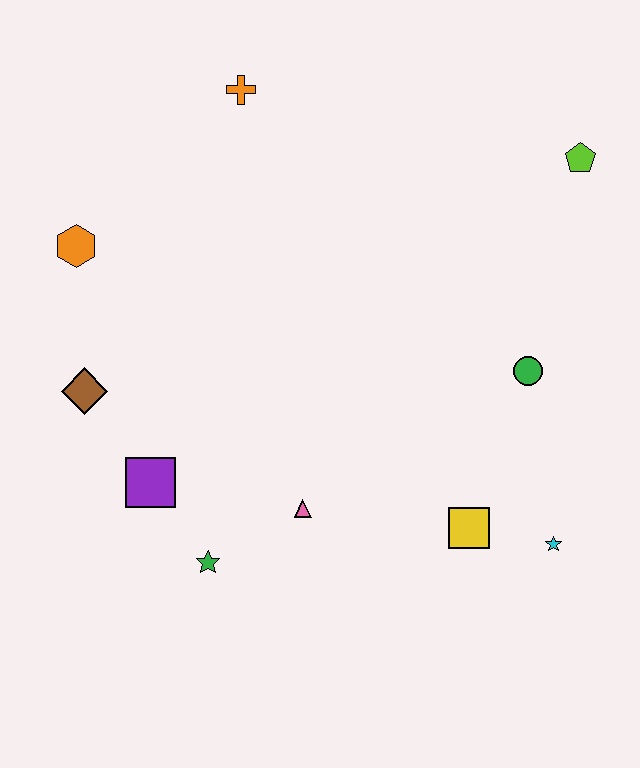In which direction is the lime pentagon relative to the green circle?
The lime pentagon is above the green circle.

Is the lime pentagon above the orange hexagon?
Yes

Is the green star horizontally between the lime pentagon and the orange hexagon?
Yes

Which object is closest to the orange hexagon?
The brown diamond is closest to the orange hexagon.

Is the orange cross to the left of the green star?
No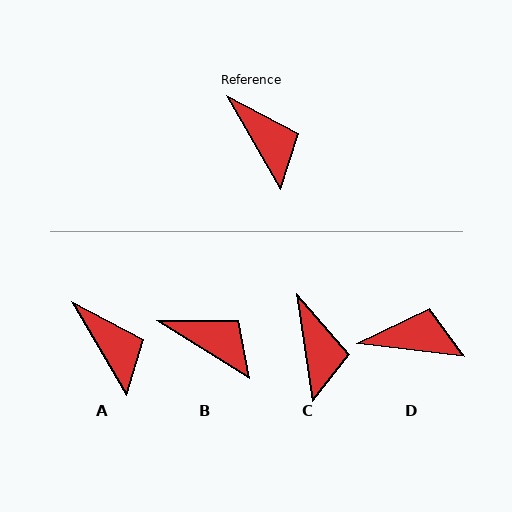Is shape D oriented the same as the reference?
No, it is off by about 53 degrees.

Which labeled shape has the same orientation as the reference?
A.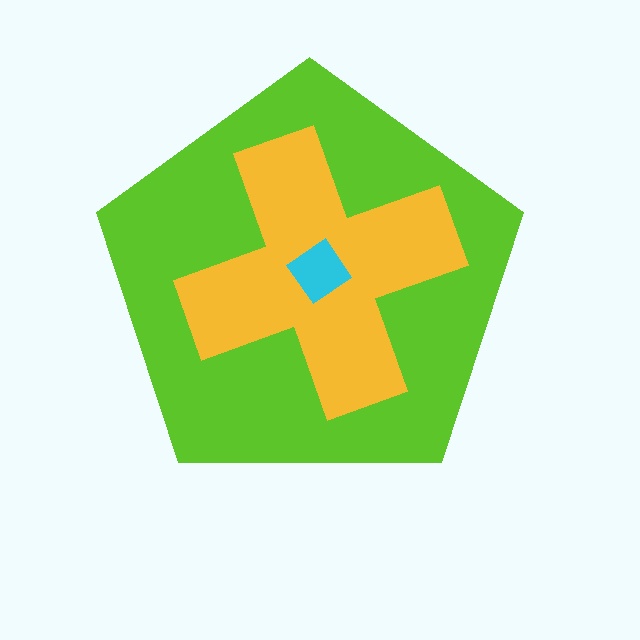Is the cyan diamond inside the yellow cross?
Yes.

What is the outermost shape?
The lime pentagon.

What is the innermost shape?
The cyan diamond.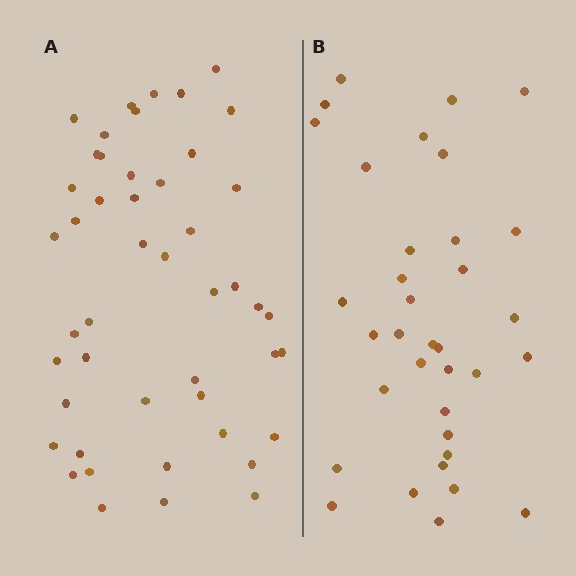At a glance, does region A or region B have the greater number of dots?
Region A (the left region) has more dots.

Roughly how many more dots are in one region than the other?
Region A has roughly 12 or so more dots than region B.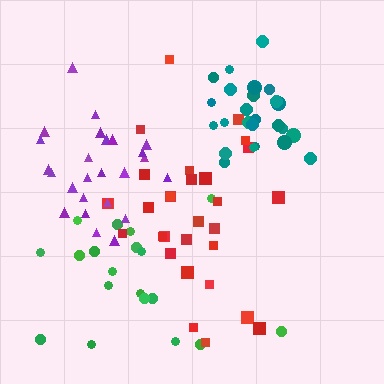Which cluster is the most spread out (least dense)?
Green.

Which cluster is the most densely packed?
Teal.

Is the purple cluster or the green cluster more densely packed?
Purple.